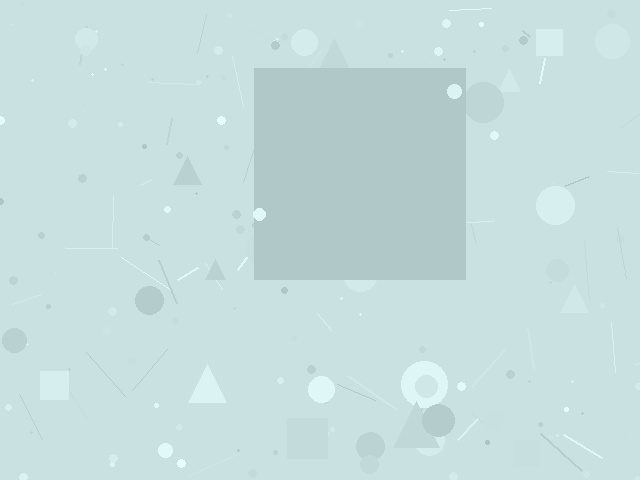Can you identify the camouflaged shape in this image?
The camouflaged shape is a square.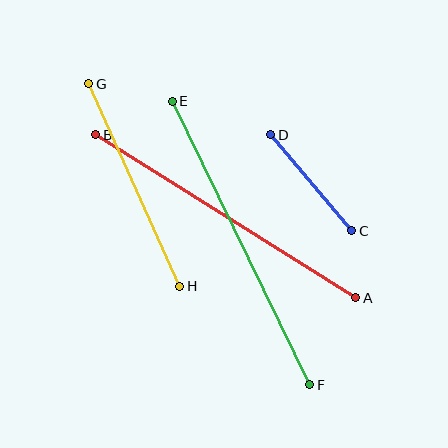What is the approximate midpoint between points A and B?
The midpoint is at approximately (226, 216) pixels.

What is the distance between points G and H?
The distance is approximately 222 pixels.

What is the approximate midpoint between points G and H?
The midpoint is at approximately (134, 185) pixels.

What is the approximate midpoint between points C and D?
The midpoint is at approximately (311, 183) pixels.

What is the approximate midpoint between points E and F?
The midpoint is at approximately (241, 243) pixels.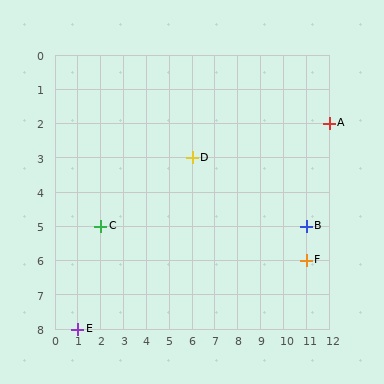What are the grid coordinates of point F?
Point F is at grid coordinates (11, 6).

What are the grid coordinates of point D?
Point D is at grid coordinates (6, 3).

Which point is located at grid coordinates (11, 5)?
Point B is at (11, 5).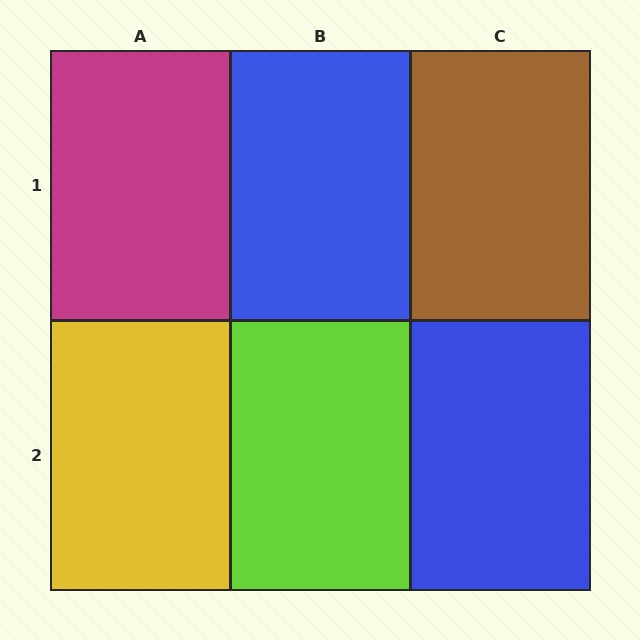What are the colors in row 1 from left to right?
Magenta, blue, brown.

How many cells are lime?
1 cell is lime.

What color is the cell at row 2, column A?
Yellow.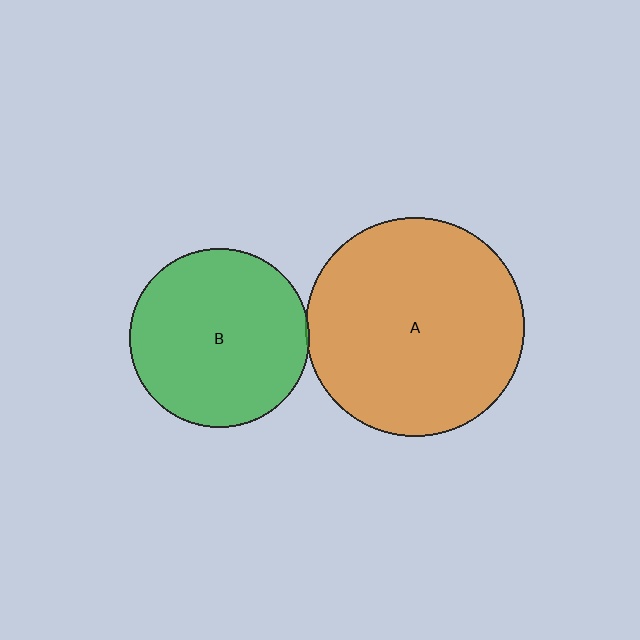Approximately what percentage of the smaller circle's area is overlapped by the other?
Approximately 5%.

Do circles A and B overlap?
Yes.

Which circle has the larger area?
Circle A (orange).